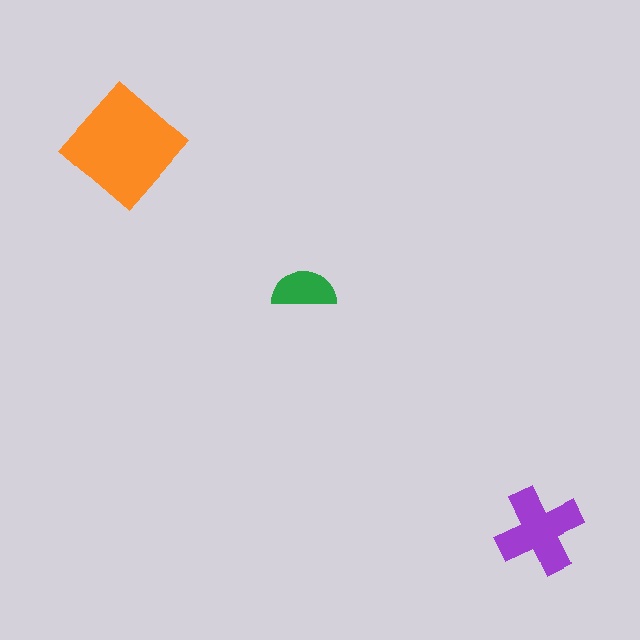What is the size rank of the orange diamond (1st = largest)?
1st.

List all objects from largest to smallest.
The orange diamond, the purple cross, the green semicircle.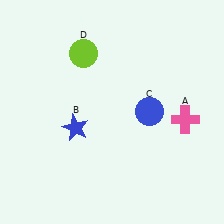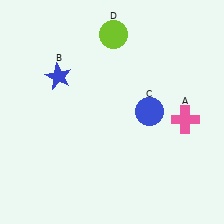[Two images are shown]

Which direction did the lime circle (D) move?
The lime circle (D) moved right.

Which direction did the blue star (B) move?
The blue star (B) moved up.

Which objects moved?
The objects that moved are: the blue star (B), the lime circle (D).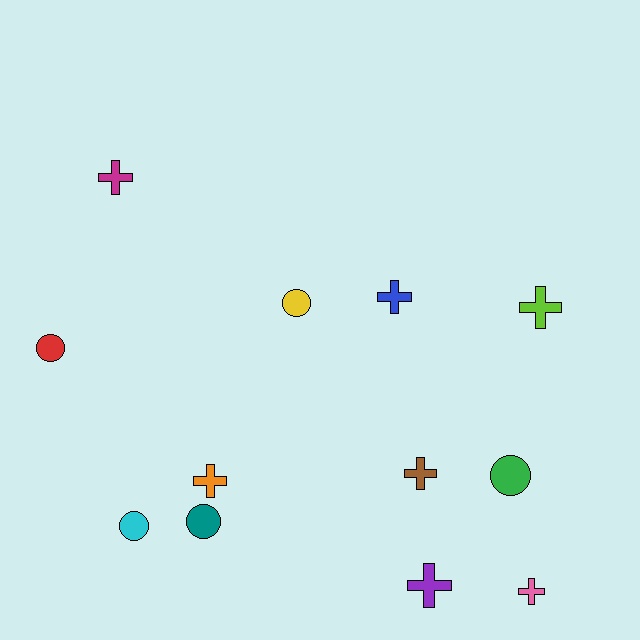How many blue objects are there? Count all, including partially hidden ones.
There is 1 blue object.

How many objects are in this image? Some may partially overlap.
There are 12 objects.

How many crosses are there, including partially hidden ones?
There are 7 crosses.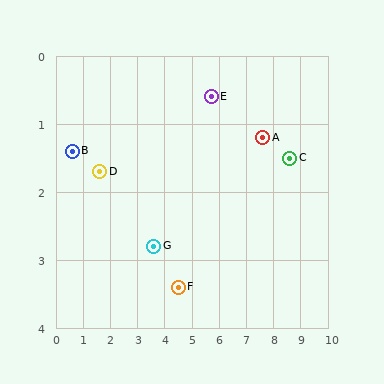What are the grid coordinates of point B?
Point B is at approximately (0.6, 1.4).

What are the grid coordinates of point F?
Point F is at approximately (4.5, 3.4).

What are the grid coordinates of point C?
Point C is at approximately (8.6, 1.5).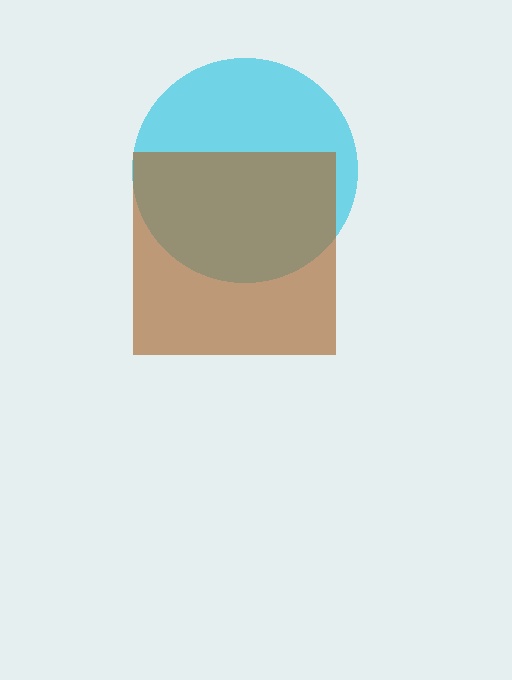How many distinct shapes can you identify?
There are 2 distinct shapes: a cyan circle, a brown square.